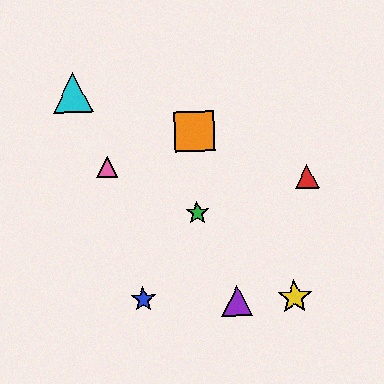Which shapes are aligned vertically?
The green star, the orange square are aligned vertically.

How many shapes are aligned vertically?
2 shapes (the green star, the orange square) are aligned vertically.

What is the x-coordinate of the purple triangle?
The purple triangle is at x≈237.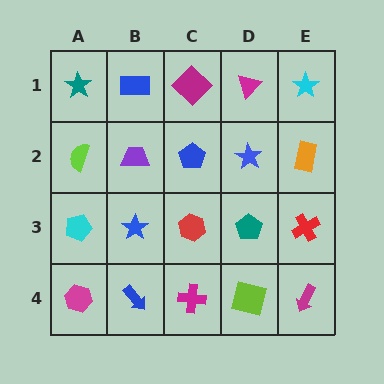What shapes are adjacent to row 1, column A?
A lime semicircle (row 2, column A), a blue rectangle (row 1, column B).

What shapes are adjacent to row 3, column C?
A blue pentagon (row 2, column C), a magenta cross (row 4, column C), a blue star (row 3, column B), a teal pentagon (row 3, column D).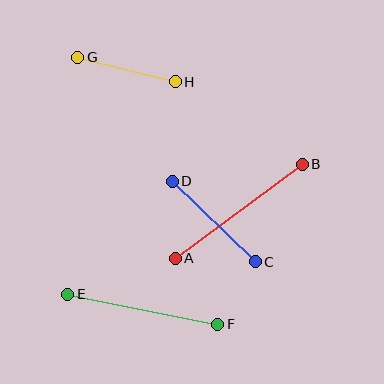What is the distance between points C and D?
The distance is approximately 116 pixels.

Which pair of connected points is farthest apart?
Points A and B are farthest apart.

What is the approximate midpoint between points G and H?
The midpoint is at approximately (126, 70) pixels.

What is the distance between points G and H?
The distance is approximately 101 pixels.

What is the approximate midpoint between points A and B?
The midpoint is at approximately (239, 211) pixels.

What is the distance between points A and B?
The distance is approximately 158 pixels.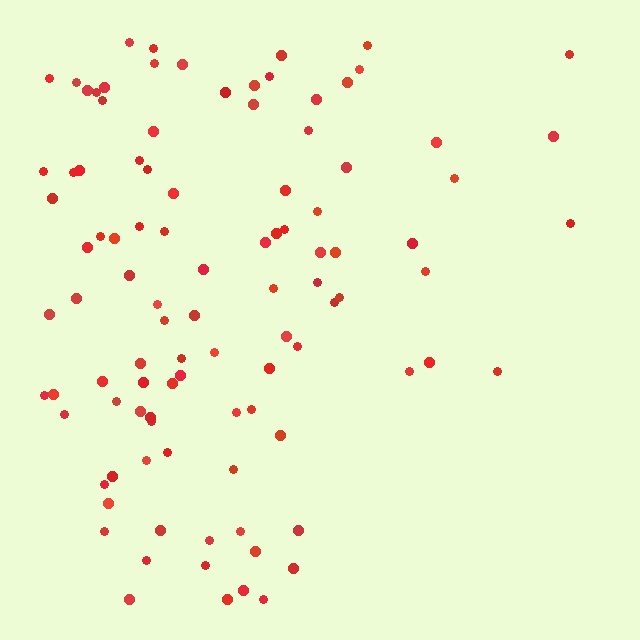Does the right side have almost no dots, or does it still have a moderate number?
Still a moderate number, just noticeably fewer than the left.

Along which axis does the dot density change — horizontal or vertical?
Horizontal.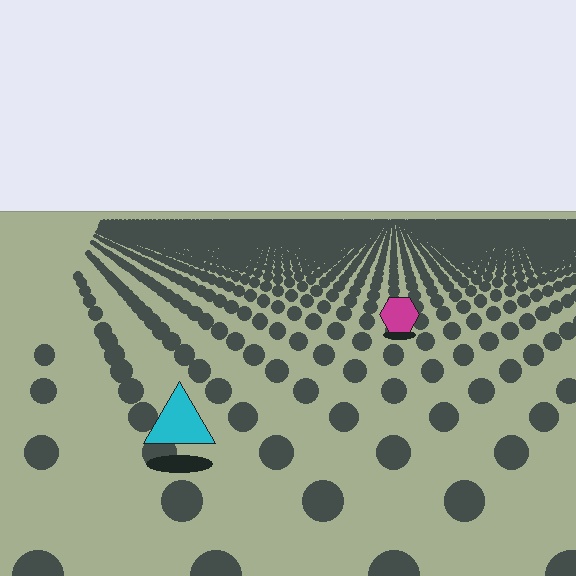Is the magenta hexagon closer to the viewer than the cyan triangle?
No. The cyan triangle is closer — you can tell from the texture gradient: the ground texture is coarser near it.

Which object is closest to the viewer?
The cyan triangle is closest. The texture marks near it are larger and more spread out.